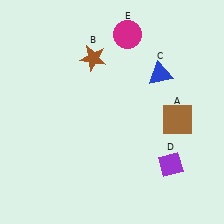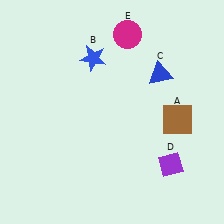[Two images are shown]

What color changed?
The star (B) changed from brown in Image 1 to blue in Image 2.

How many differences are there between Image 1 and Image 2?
There is 1 difference between the two images.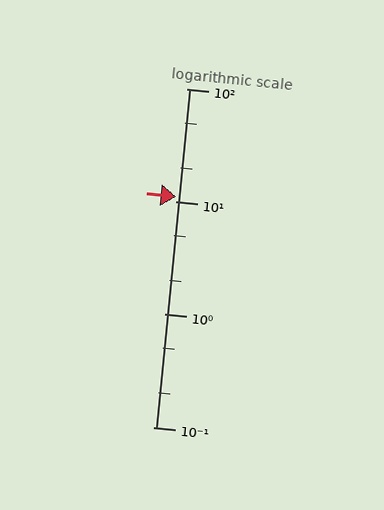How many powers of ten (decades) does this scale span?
The scale spans 3 decades, from 0.1 to 100.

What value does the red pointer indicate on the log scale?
The pointer indicates approximately 11.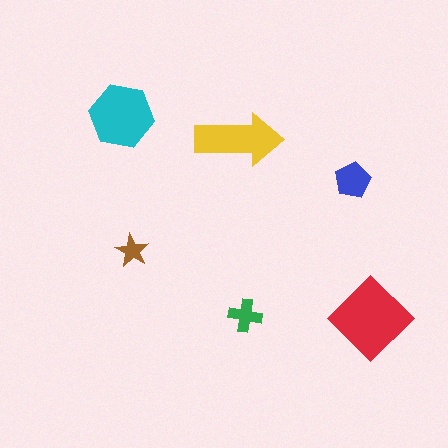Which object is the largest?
The red diamond.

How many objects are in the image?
There are 6 objects in the image.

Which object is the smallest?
The brown star.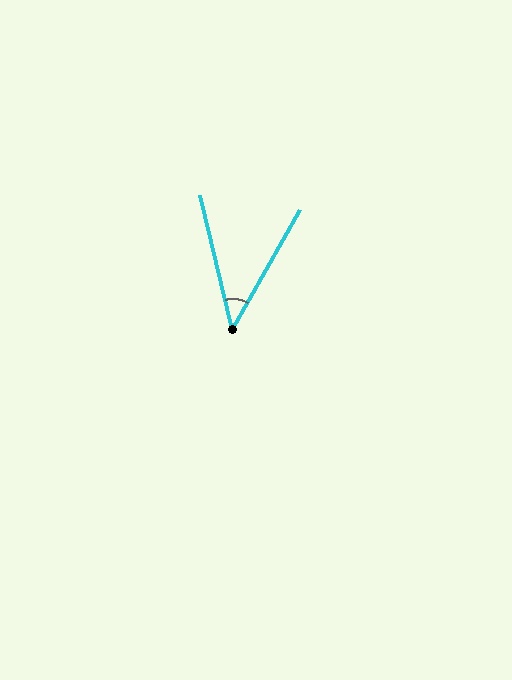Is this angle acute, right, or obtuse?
It is acute.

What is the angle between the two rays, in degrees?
Approximately 43 degrees.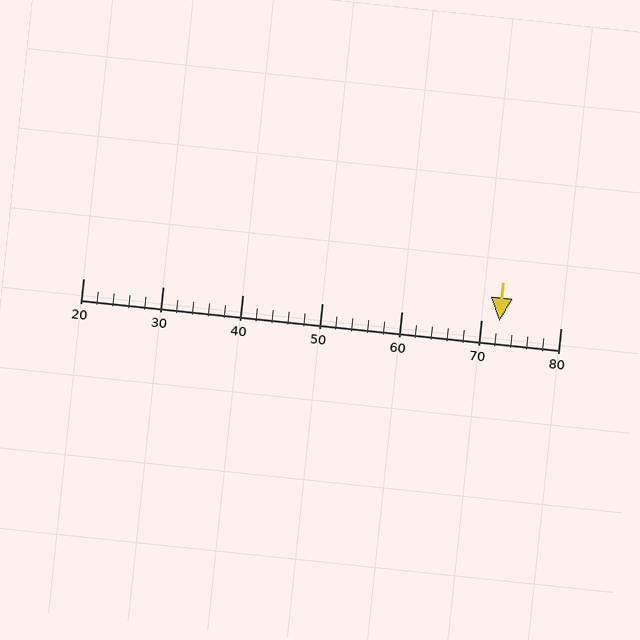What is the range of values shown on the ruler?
The ruler shows values from 20 to 80.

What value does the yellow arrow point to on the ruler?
The yellow arrow points to approximately 72.